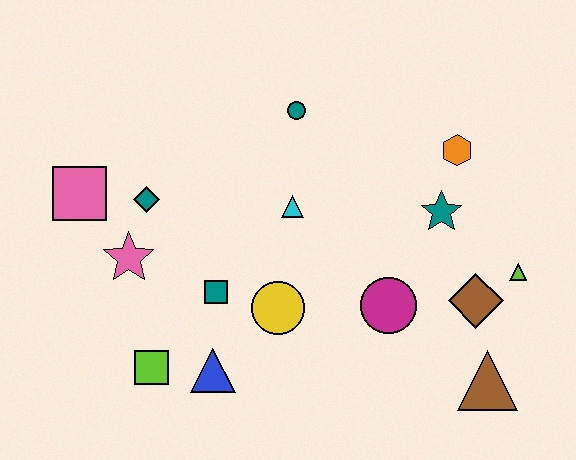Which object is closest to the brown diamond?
The lime triangle is closest to the brown diamond.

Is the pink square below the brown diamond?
No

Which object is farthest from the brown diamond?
The pink square is farthest from the brown diamond.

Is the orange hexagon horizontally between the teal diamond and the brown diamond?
Yes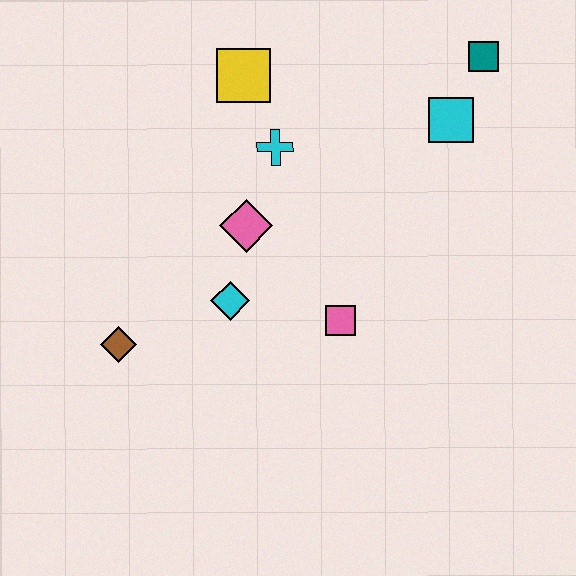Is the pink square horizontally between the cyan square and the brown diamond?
Yes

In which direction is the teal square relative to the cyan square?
The teal square is above the cyan square.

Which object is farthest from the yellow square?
The brown diamond is farthest from the yellow square.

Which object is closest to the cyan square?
The teal square is closest to the cyan square.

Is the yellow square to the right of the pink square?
No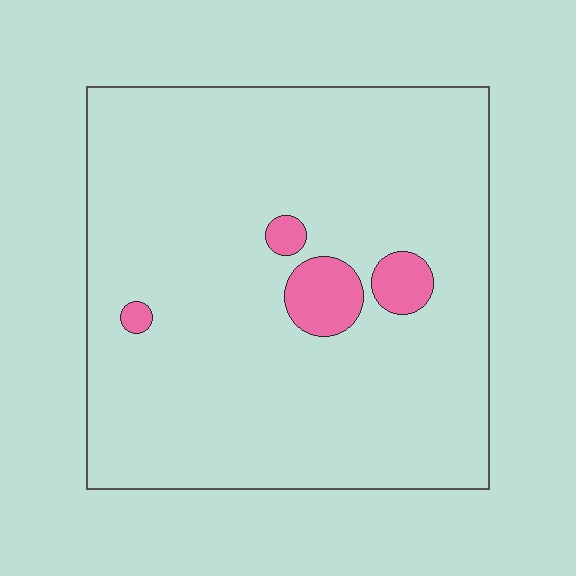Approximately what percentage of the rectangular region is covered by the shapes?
Approximately 5%.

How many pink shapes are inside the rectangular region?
4.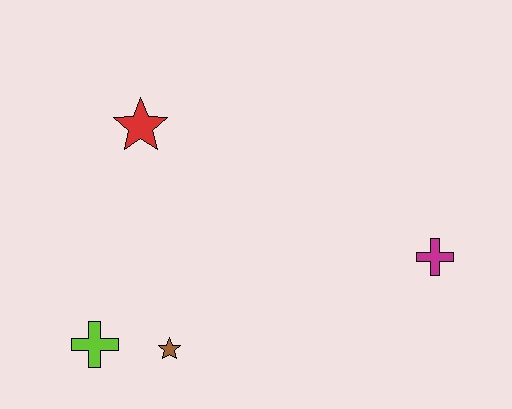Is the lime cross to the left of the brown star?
Yes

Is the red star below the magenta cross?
No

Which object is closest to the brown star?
The lime cross is closest to the brown star.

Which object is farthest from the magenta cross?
The lime cross is farthest from the magenta cross.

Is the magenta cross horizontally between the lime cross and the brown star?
No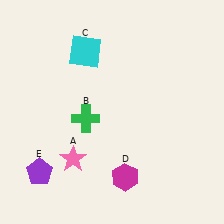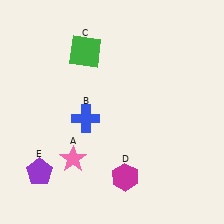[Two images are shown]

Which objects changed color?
B changed from green to blue. C changed from cyan to green.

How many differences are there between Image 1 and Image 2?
There are 2 differences between the two images.